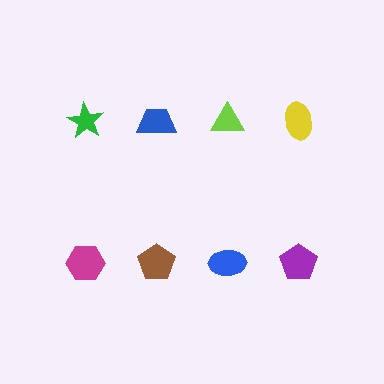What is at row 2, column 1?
A magenta hexagon.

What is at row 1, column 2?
A blue trapezoid.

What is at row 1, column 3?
A lime triangle.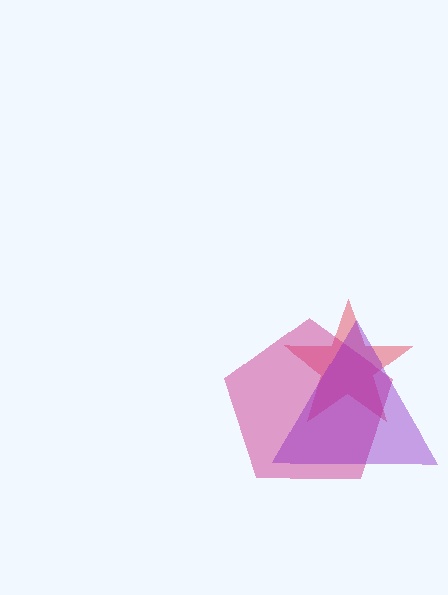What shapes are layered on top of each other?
The layered shapes are: a red star, a magenta pentagon, a purple triangle.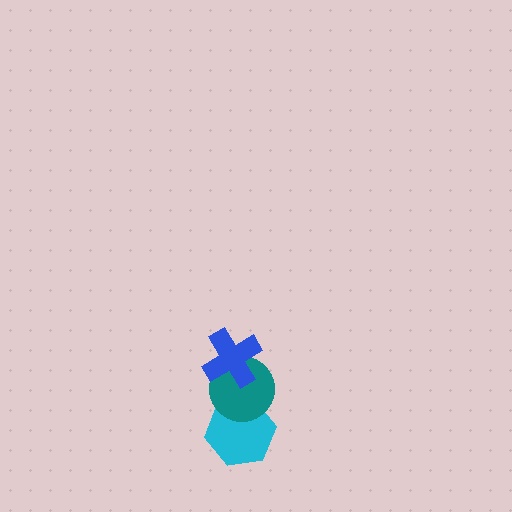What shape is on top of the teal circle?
The blue cross is on top of the teal circle.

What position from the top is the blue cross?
The blue cross is 1st from the top.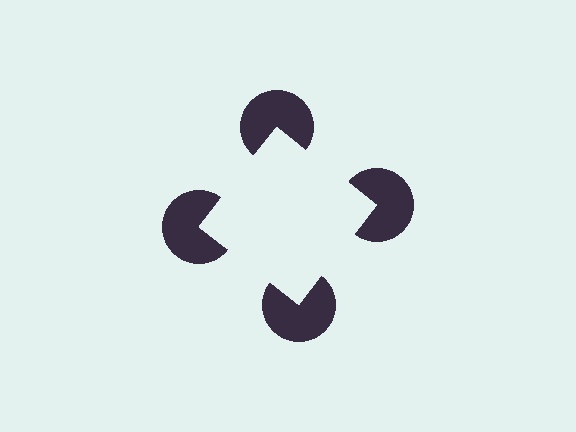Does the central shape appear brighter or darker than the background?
It typically appears slightly brighter than the background, even though no actual brightness change is drawn.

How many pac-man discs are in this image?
There are 4 — one at each vertex of the illusory square.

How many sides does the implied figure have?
4 sides.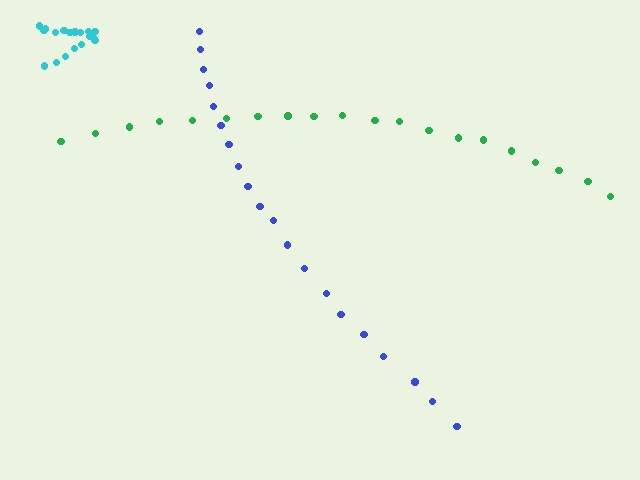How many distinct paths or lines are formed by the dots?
There are 3 distinct paths.